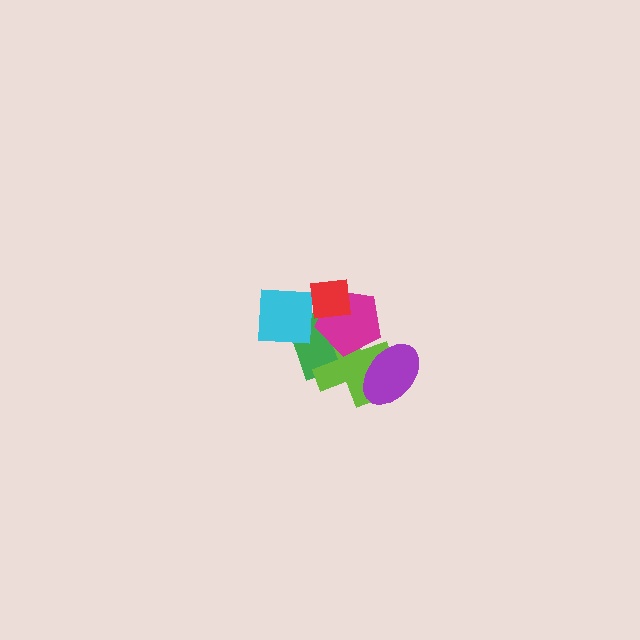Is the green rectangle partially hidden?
Yes, it is partially covered by another shape.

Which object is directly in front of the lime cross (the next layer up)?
The magenta pentagon is directly in front of the lime cross.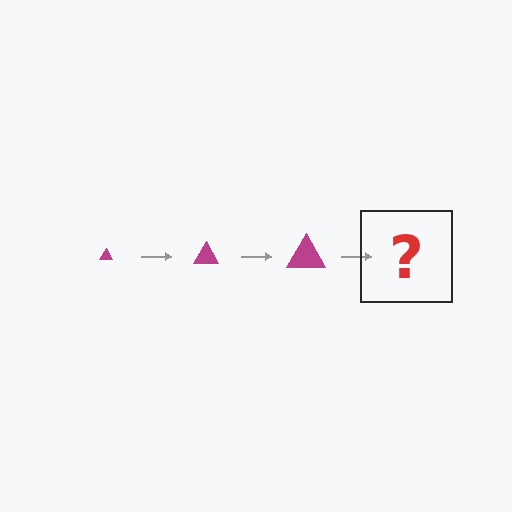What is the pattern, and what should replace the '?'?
The pattern is that the triangle gets progressively larger each step. The '?' should be a magenta triangle, larger than the previous one.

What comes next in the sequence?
The next element should be a magenta triangle, larger than the previous one.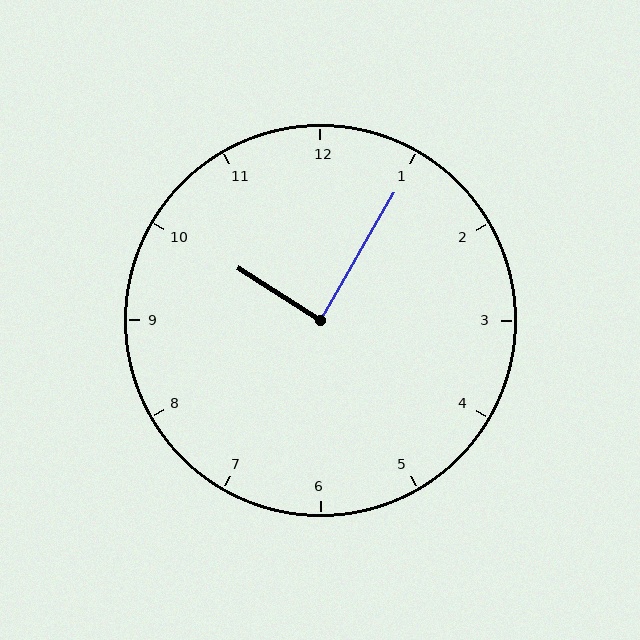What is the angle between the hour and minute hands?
Approximately 88 degrees.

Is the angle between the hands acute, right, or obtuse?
It is right.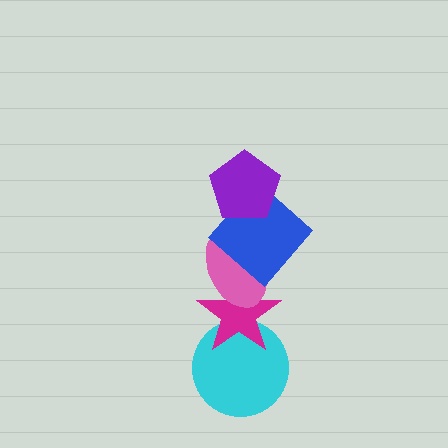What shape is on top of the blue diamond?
The purple pentagon is on top of the blue diamond.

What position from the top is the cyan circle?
The cyan circle is 5th from the top.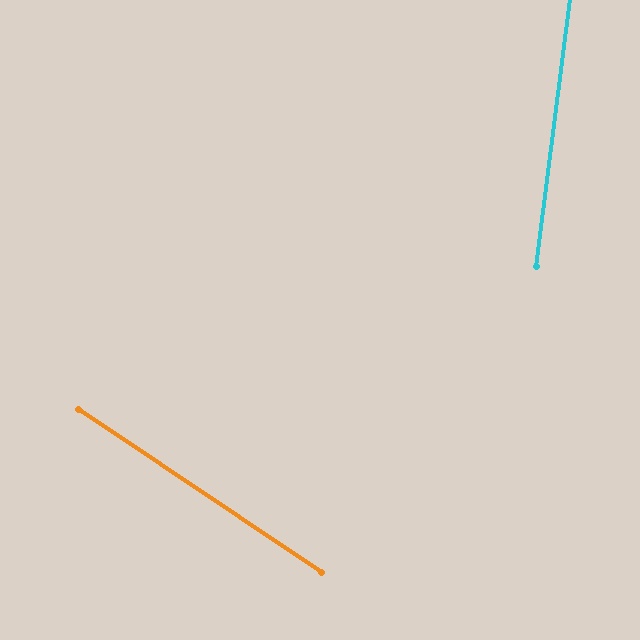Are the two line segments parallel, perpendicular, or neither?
Neither parallel nor perpendicular — they differ by about 63°.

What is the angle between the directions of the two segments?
Approximately 63 degrees.